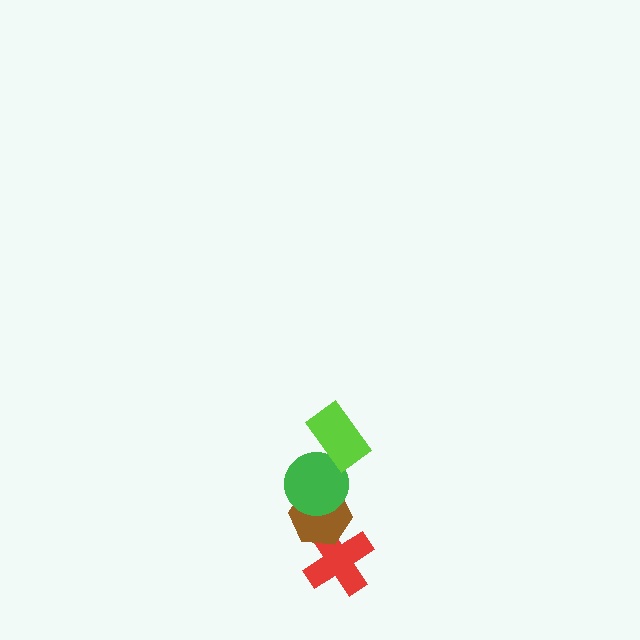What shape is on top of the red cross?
The brown hexagon is on top of the red cross.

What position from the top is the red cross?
The red cross is 4th from the top.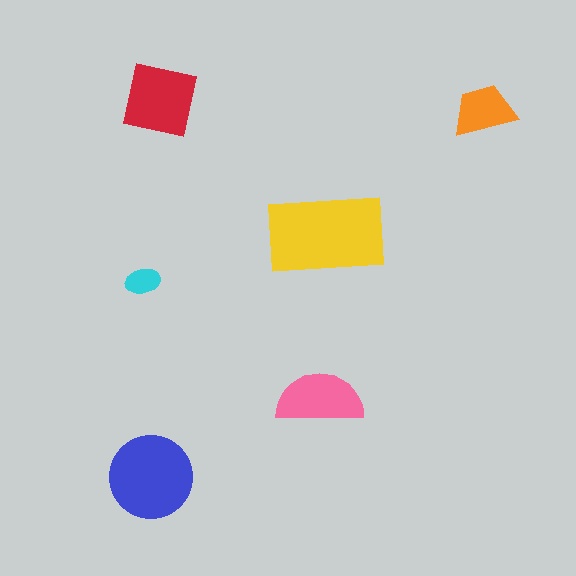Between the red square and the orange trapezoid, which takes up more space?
The red square.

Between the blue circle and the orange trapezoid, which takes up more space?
The blue circle.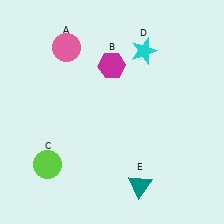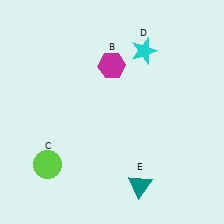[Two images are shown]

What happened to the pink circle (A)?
The pink circle (A) was removed in Image 2. It was in the top-left area of Image 1.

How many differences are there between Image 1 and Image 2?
There is 1 difference between the two images.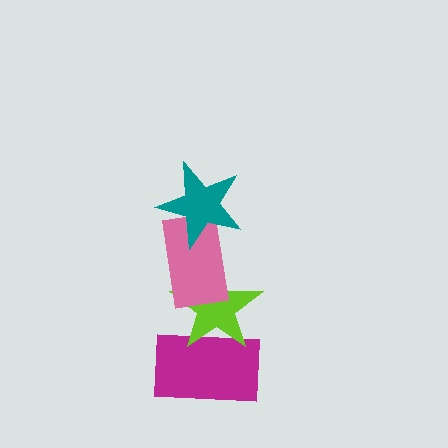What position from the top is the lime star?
The lime star is 3rd from the top.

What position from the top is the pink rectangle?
The pink rectangle is 2nd from the top.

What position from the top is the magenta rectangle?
The magenta rectangle is 4th from the top.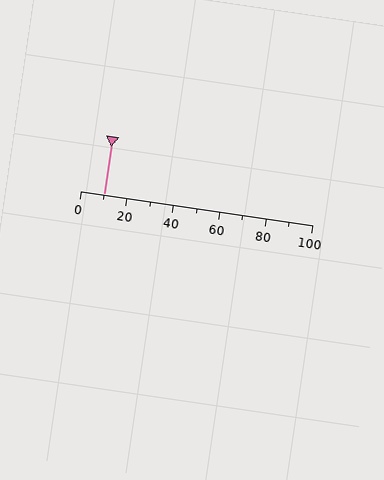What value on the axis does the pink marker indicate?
The marker indicates approximately 10.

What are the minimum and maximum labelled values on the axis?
The axis runs from 0 to 100.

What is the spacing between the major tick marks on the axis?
The major ticks are spaced 20 apart.